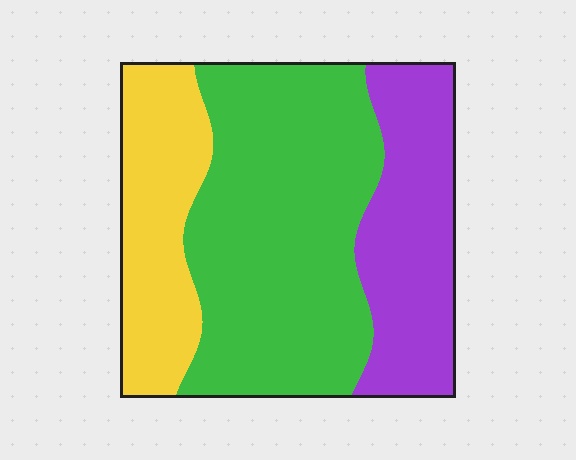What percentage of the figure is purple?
Purple covers around 25% of the figure.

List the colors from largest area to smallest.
From largest to smallest: green, purple, yellow.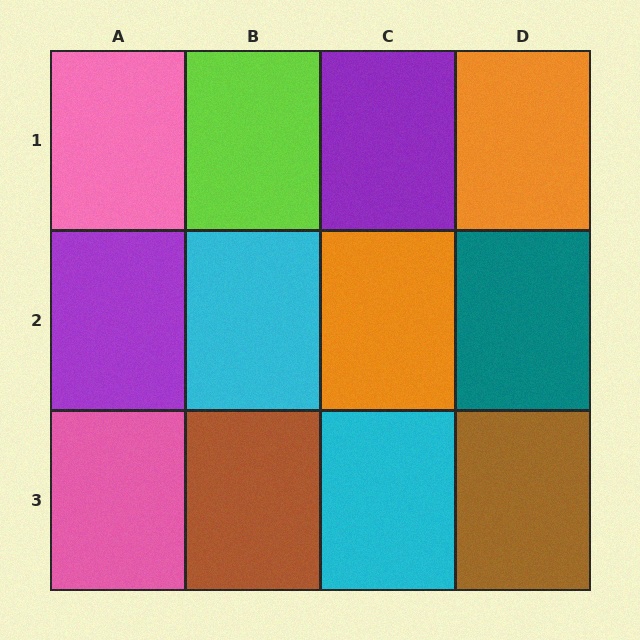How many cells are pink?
2 cells are pink.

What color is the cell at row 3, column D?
Brown.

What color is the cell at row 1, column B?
Lime.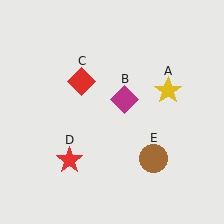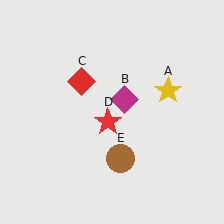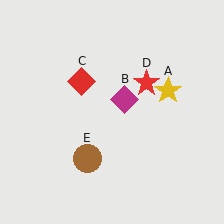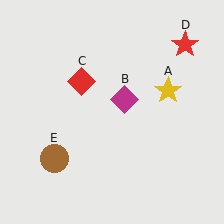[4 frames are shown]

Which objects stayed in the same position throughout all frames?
Yellow star (object A) and magenta diamond (object B) and red diamond (object C) remained stationary.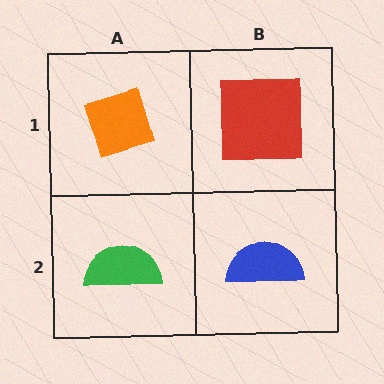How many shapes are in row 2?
2 shapes.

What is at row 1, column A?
An orange diamond.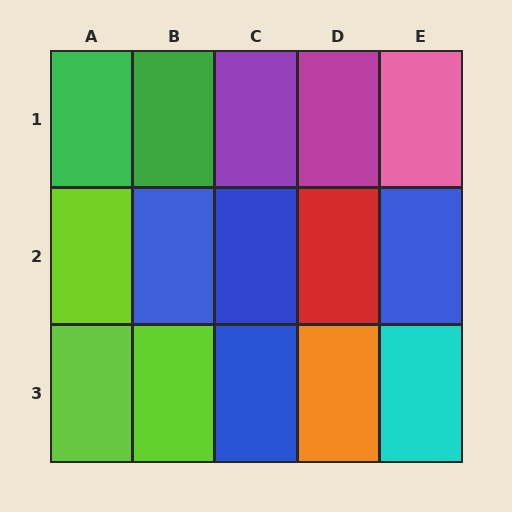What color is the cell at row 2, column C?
Blue.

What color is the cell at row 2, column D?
Red.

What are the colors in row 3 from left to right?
Lime, lime, blue, orange, cyan.